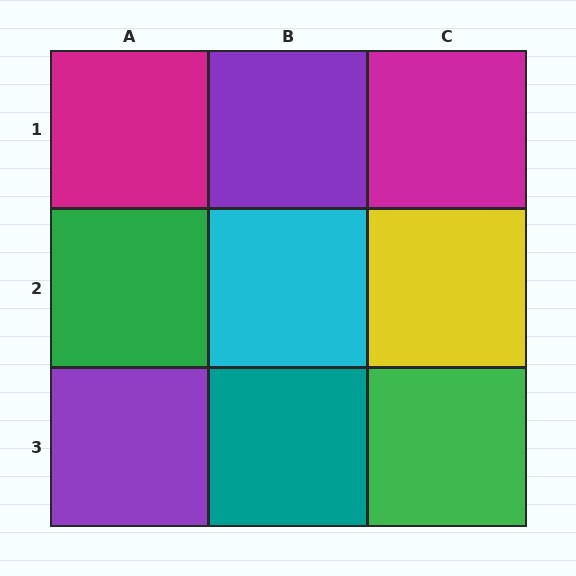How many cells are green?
2 cells are green.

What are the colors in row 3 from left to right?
Purple, teal, green.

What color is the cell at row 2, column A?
Green.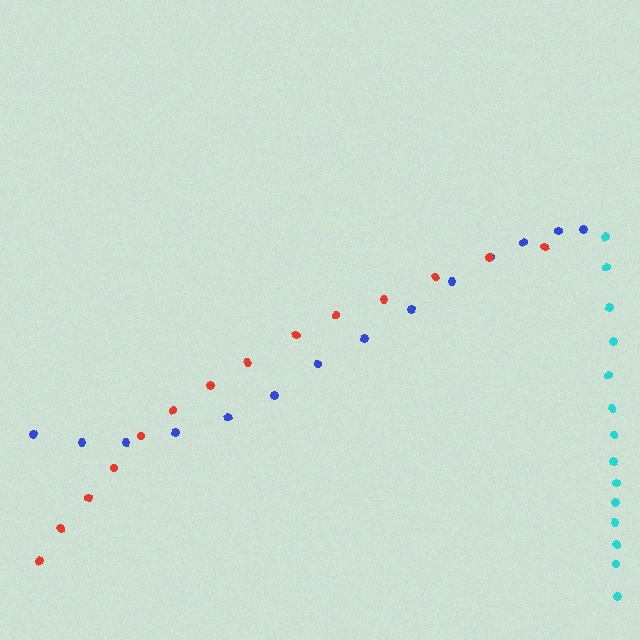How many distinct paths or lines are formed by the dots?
There are 3 distinct paths.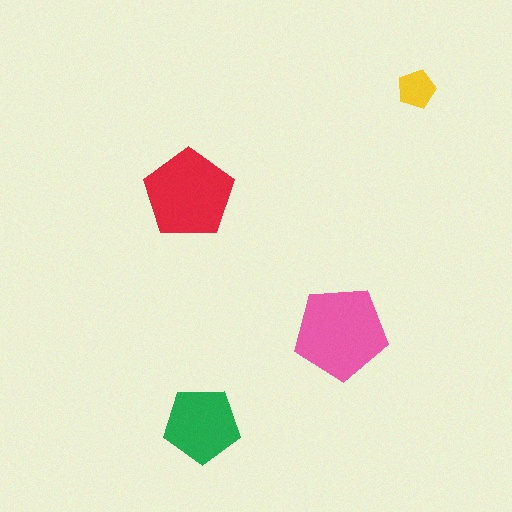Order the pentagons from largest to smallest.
the pink one, the red one, the green one, the yellow one.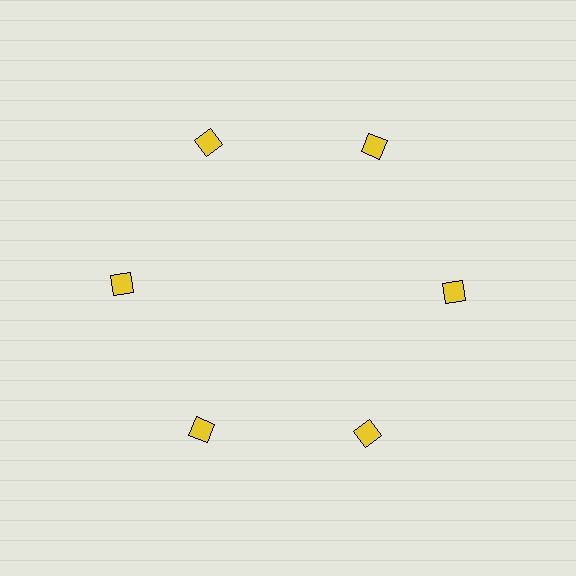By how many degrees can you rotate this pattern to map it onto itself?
The pattern maps onto itself every 60 degrees of rotation.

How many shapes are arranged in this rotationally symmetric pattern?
There are 6 shapes, arranged in 6 groups of 1.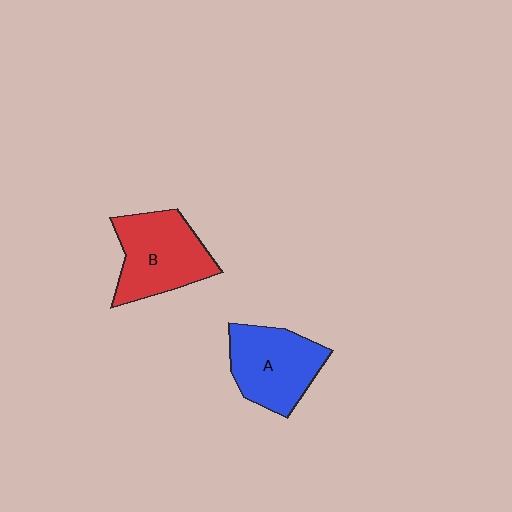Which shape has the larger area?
Shape B (red).